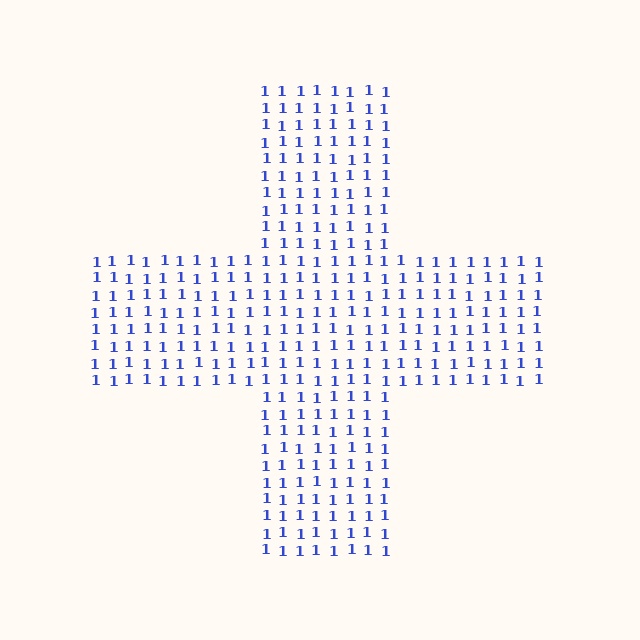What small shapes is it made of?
It is made of small digit 1's.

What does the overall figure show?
The overall figure shows a cross.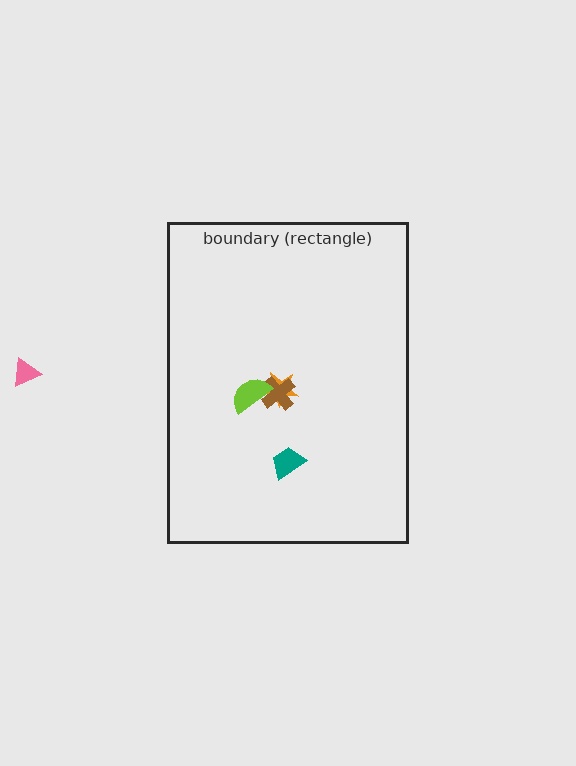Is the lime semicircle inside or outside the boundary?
Inside.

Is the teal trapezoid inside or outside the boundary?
Inside.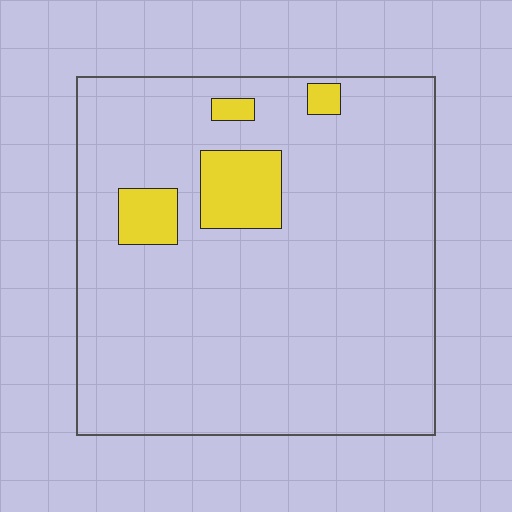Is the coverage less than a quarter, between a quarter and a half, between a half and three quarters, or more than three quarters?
Less than a quarter.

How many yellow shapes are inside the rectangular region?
4.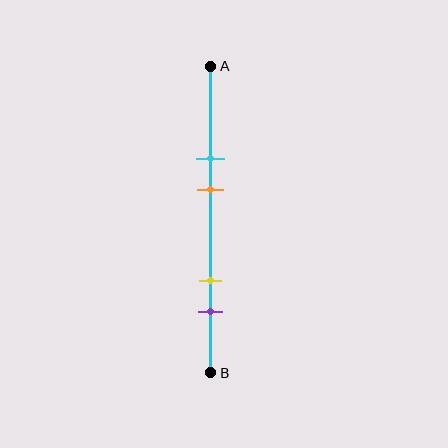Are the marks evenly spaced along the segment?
No, the marks are not evenly spaced.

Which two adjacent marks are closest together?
The cyan and orange marks are the closest adjacent pair.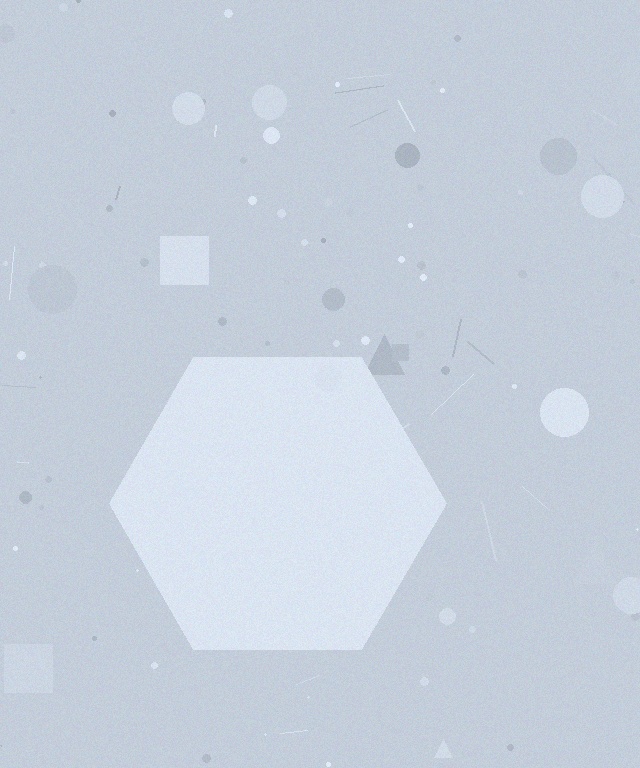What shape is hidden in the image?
A hexagon is hidden in the image.